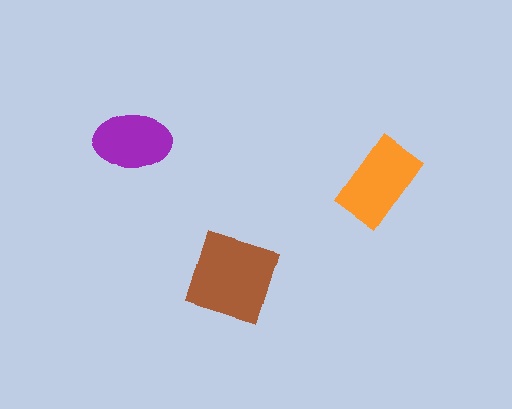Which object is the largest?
The brown diamond.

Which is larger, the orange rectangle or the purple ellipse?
The orange rectangle.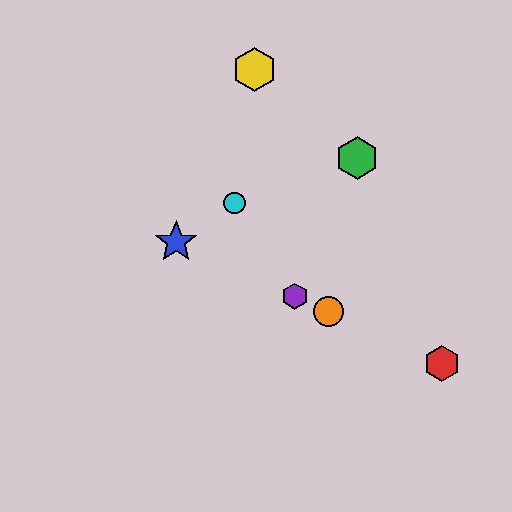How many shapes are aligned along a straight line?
4 shapes (the red hexagon, the blue star, the purple hexagon, the orange circle) are aligned along a straight line.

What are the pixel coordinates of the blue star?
The blue star is at (176, 242).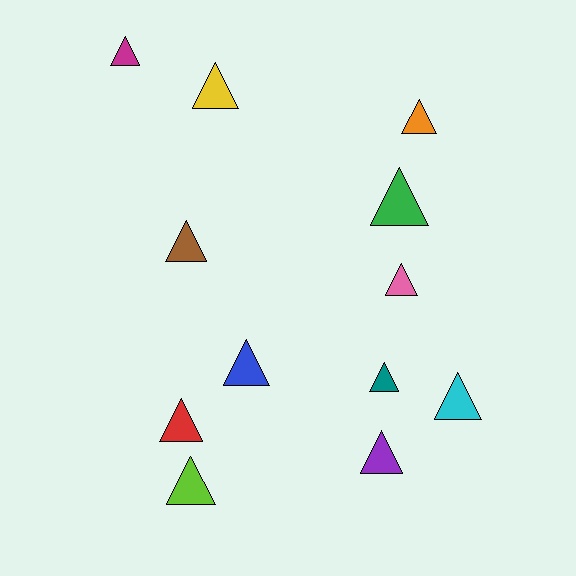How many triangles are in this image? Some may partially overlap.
There are 12 triangles.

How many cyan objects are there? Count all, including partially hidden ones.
There is 1 cyan object.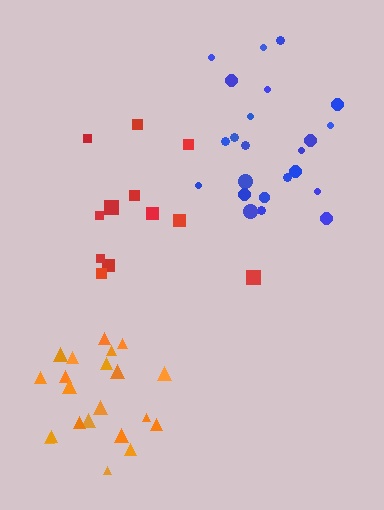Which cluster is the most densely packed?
Blue.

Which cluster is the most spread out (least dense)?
Red.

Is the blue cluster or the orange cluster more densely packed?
Blue.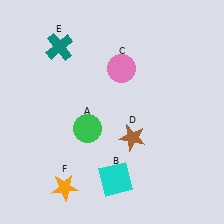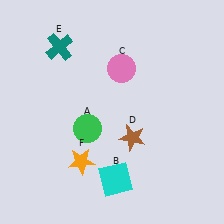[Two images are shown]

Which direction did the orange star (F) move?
The orange star (F) moved up.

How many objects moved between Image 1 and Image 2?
1 object moved between the two images.